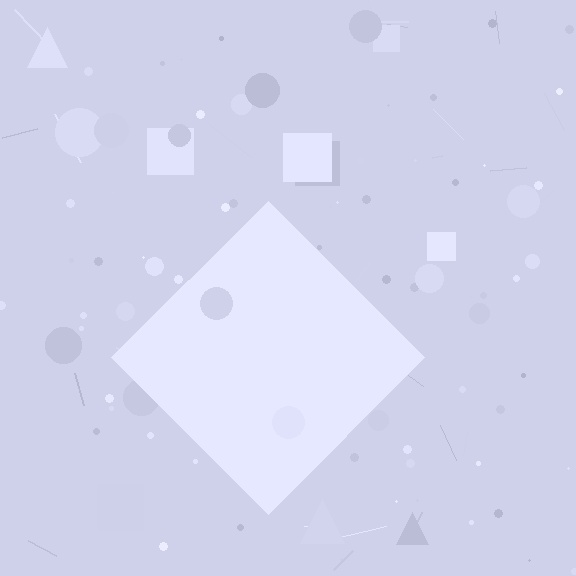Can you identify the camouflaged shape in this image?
The camouflaged shape is a diamond.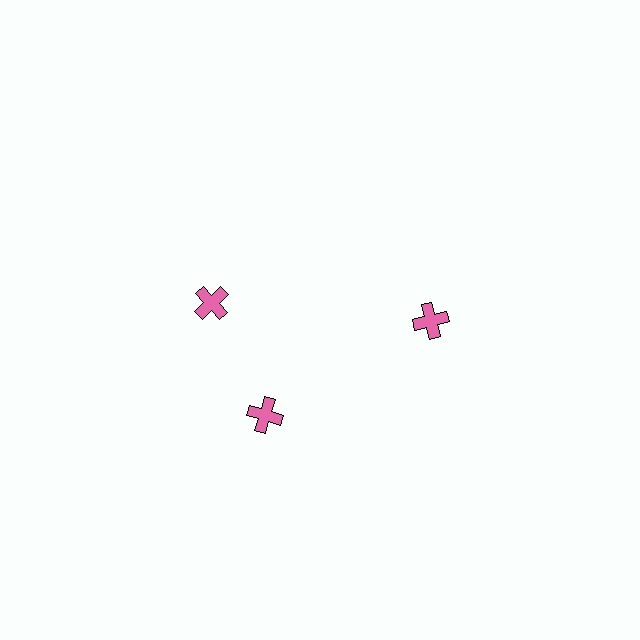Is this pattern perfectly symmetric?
No. The 3 pink crosses are arranged in a ring, but one element near the 11 o'clock position is rotated out of alignment along the ring, breaking the 3-fold rotational symmetry.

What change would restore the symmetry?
The symmetry would be restored by rotating it back into even spacing with its neighbors so that all 3 crosses sit at equal angles and equal distance from the center.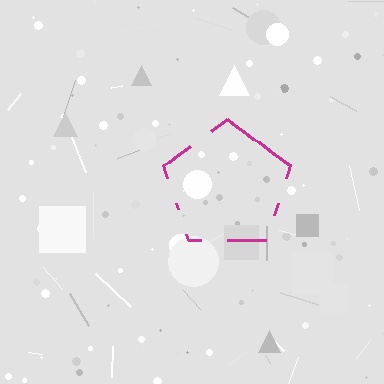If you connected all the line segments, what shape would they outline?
They would outline a pentagon.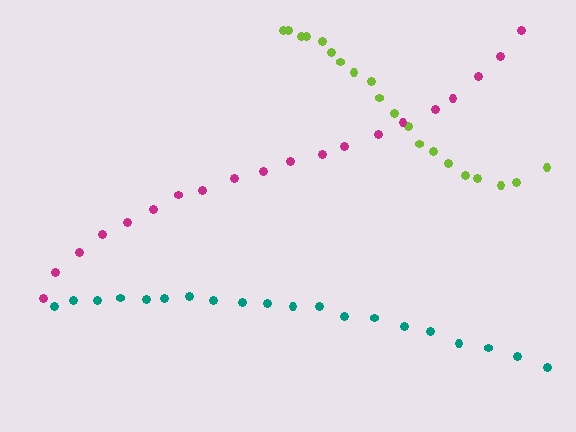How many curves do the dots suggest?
There are 3 distinct paths.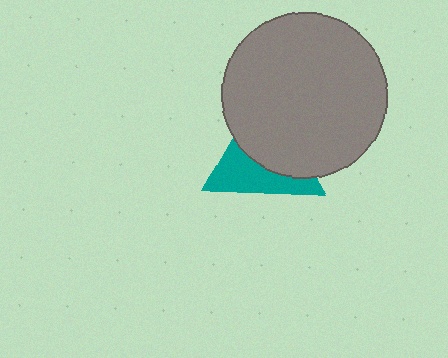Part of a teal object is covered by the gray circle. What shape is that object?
It is a triangle.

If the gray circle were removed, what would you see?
You would see the complete teal triangle.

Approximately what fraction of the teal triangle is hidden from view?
Roughly 56% of the teal triangle is hidden behind the gray circle.